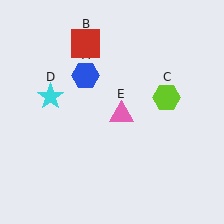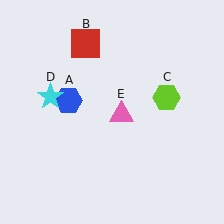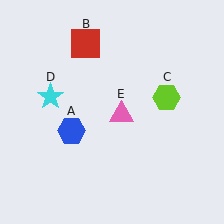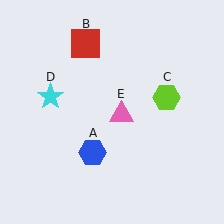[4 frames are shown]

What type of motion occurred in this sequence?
The blue hexagon (object A) rotated counterclockwise around the center of the scene.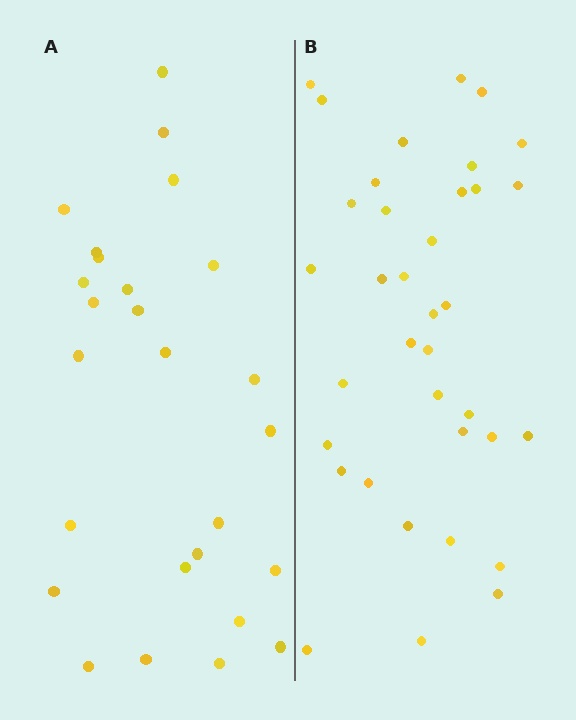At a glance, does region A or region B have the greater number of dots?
Region B (the right region) has more dots.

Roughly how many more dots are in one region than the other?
Region B has roughly 10 or so more dots than region A.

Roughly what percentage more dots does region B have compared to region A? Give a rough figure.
About 40% more.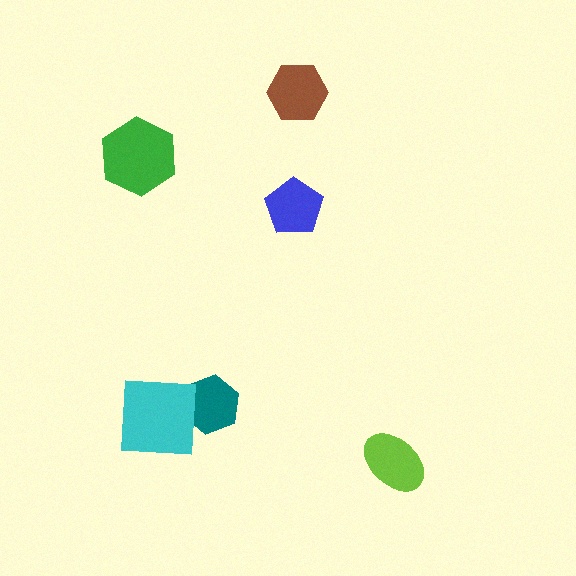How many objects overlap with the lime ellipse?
0 objects overlap with the lime ellipse.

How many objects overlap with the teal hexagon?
1 object overlaps with the teal hexagon.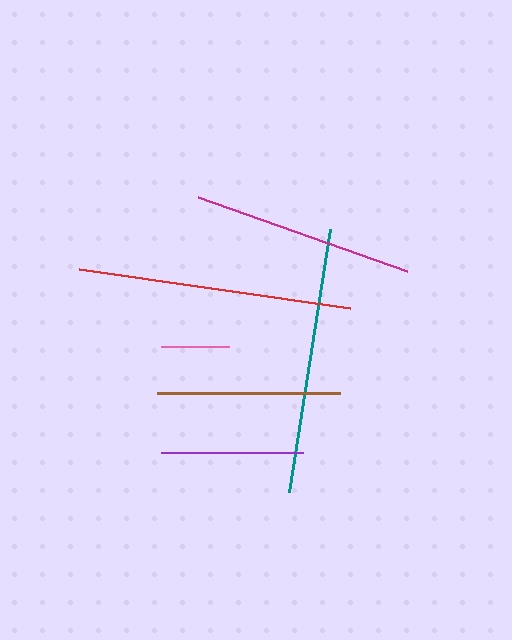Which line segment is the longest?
The red line is the longest at approximately 274 pixels.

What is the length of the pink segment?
The pink segment is approximately 68 pixels long.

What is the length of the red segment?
The red segment is approximately 274 pixels long.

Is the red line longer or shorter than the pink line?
The red line is longer than the pink line.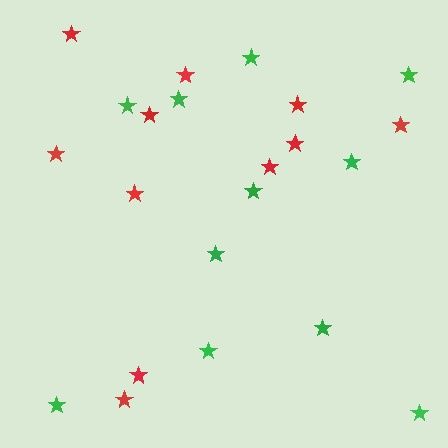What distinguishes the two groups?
There are 2 groups: one group of green stars (11) and one group of red stars (11).